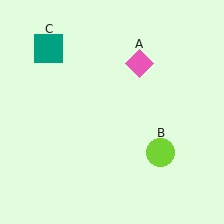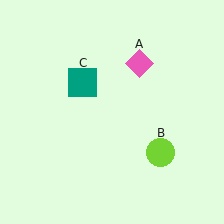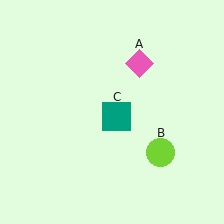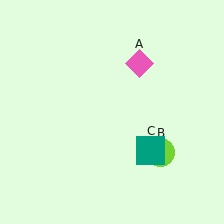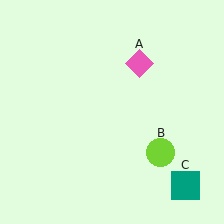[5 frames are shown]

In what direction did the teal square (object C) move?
The teal square (object C) moved down and to the right.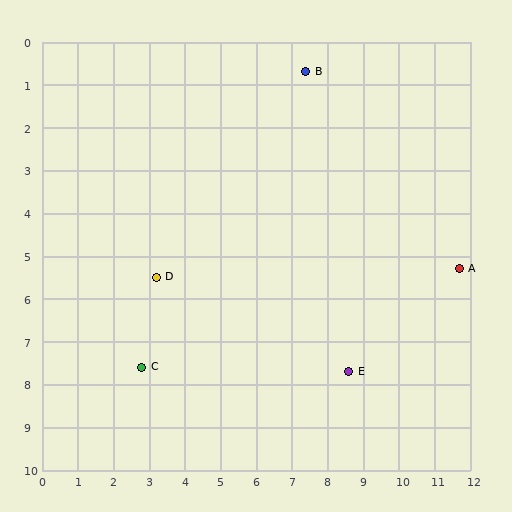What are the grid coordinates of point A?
Point A is at approximately (11.7, 5.3).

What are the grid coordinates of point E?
Point E is at approximately (8.6, 7.7).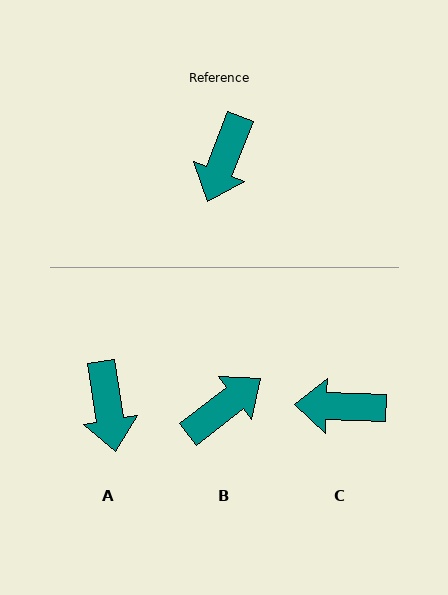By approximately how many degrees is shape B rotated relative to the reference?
Approximately 149 degrees counter-clockwise.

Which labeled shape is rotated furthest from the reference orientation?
B, about 149 degrees away.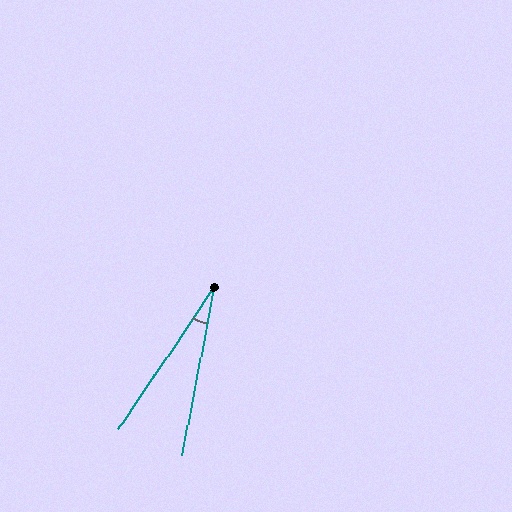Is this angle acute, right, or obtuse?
It is acute.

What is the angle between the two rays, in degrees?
Approximately 23 degrees.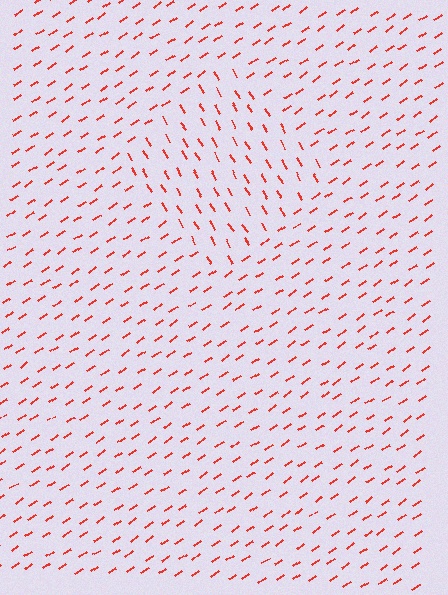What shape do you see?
I see a diamond.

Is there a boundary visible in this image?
Yes, there is a texture boundary formed by a change in line orientation.